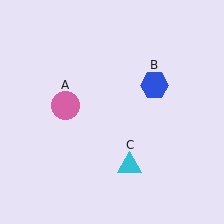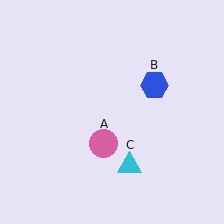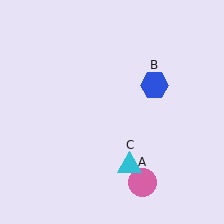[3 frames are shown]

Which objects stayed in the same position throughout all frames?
Blue hexagon (object B) and cyan triangle (object C) remained stationary.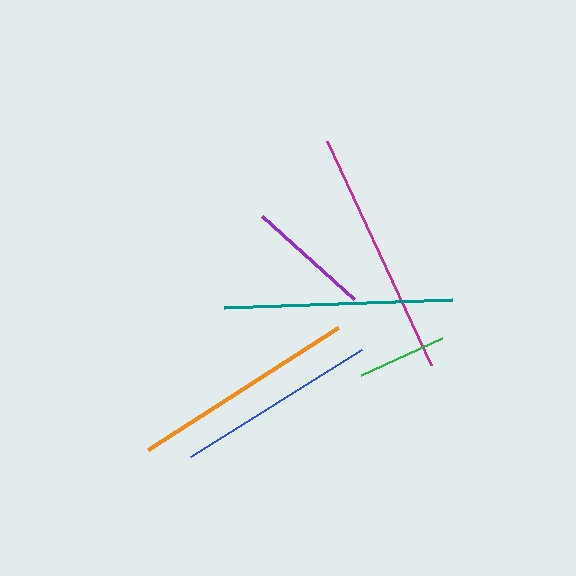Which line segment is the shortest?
The green line is the shortest at approximately 89 pixels.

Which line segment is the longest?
The magenta line is the longest at approximately 247 pixels.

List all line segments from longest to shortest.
From longest to shortest: magenta, teal, orange, blue, purple, green.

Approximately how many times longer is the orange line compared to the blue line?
The orange line is approximately 1.1 times the length of the blue line.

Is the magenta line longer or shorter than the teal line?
The magenta line is longer than the teal line.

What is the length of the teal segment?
The teal segment is approximately 229 pixels long.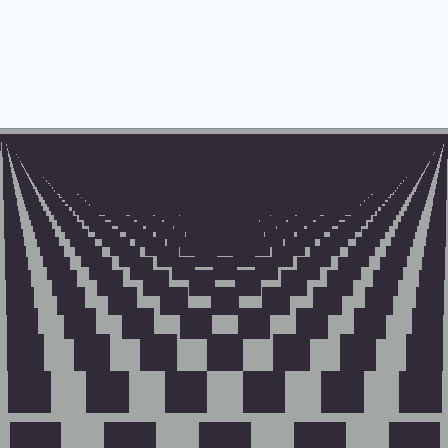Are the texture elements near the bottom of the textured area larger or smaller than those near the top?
Larger. Near the bottom, elements are closer to the viewer and appear at a bigger on-screen size.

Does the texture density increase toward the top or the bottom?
Density increases toward the top.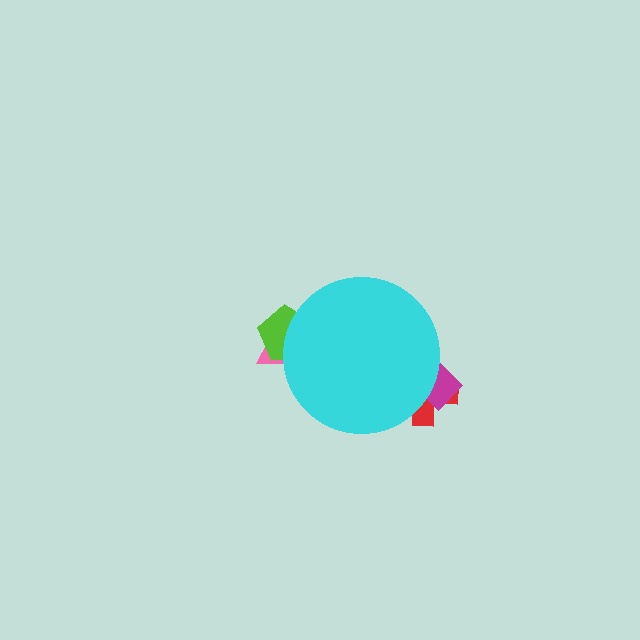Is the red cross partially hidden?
Yes, the red cross is partially hidden behind the cyan circle.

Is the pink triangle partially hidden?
Yes, the pink triangle is partially hidden behind the cyan circle.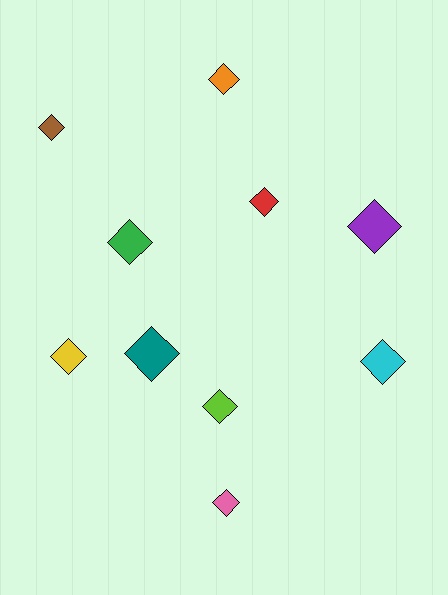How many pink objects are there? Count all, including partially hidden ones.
There is 1 pink object.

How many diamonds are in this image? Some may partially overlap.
There are 10 diamonds.